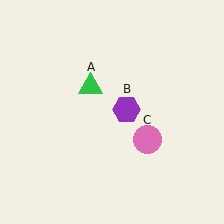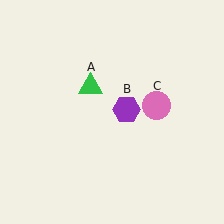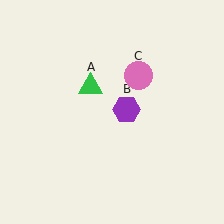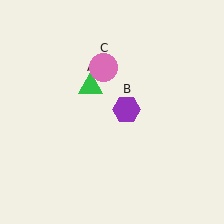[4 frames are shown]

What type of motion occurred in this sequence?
The pink circle (object C) rotated counterclockwise around the center of the scene.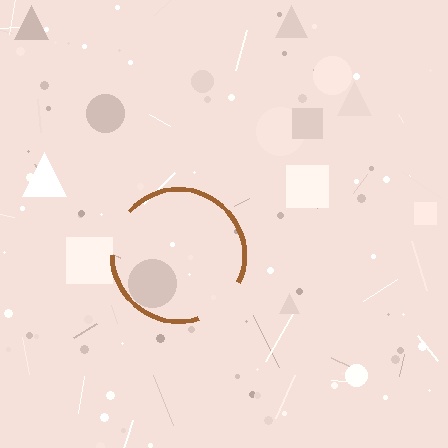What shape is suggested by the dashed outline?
The dashed outline suggests a circle.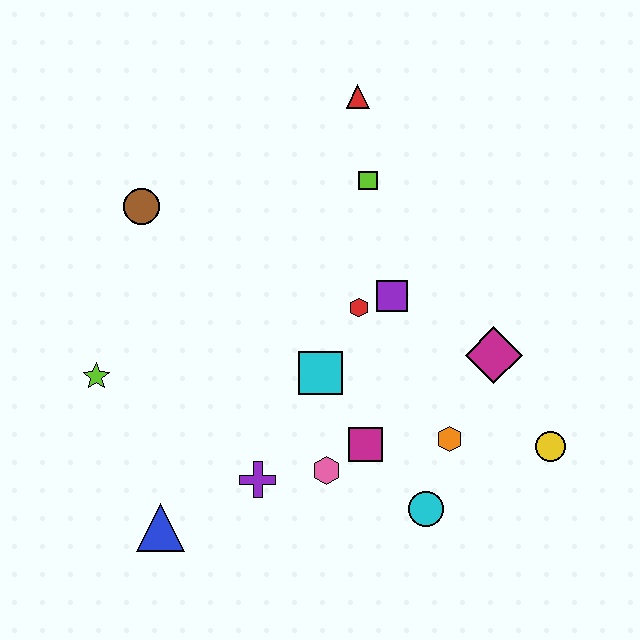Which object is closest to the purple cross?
The pink hexagon is closest to the purple cross.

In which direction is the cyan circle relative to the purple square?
The cyan circle is below the purple square.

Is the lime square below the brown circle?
No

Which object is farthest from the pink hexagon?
The red triangle is farthest from the pink hexagon.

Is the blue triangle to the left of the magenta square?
Yes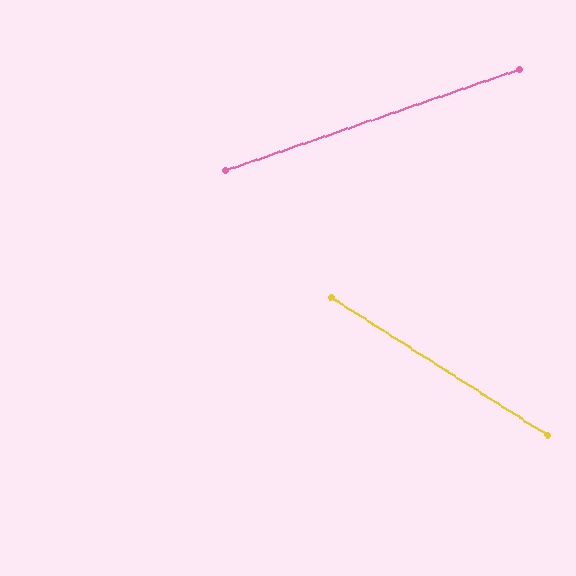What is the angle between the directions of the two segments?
Approximately 52 degrees.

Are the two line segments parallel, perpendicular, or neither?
Neither parallel nor perpendicular — they differ by about 52°.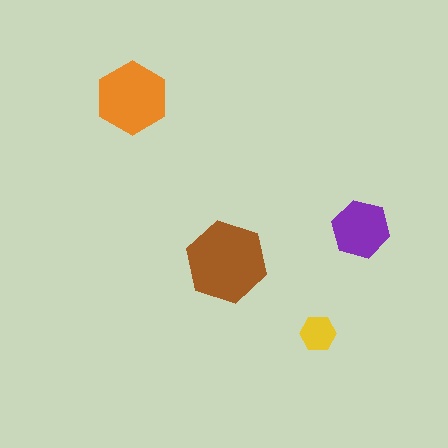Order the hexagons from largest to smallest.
the brown one, the orange one, the purple one, the yellow one.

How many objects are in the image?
There are 4 objects in the image.